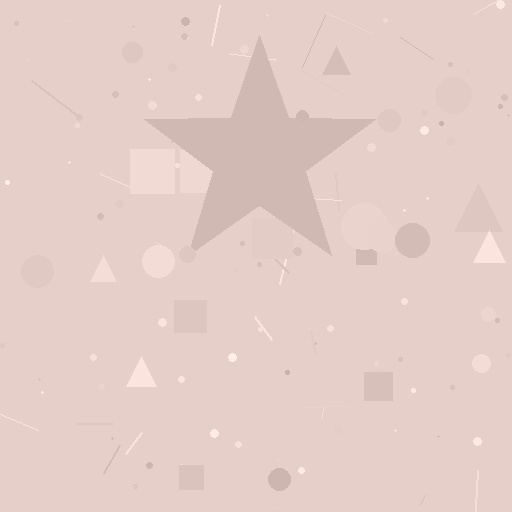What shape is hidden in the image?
A star is hidden in the image.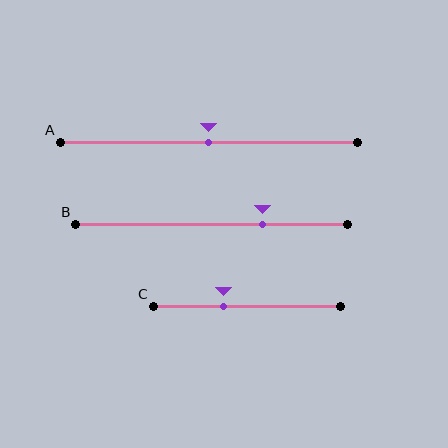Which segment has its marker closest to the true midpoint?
Segment A has its marker closest to the true midpoint.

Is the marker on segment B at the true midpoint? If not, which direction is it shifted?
No, the marker on segment B is shifted to the right by about 19% of the segment length.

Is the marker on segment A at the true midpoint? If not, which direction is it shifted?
Yes, the marker on segment A is at the true midpoint.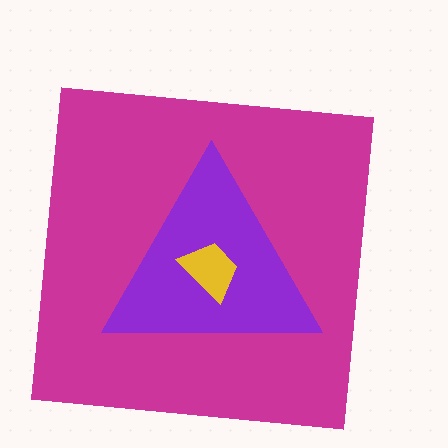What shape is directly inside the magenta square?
The purple triangle.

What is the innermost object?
The yellow trapezoid.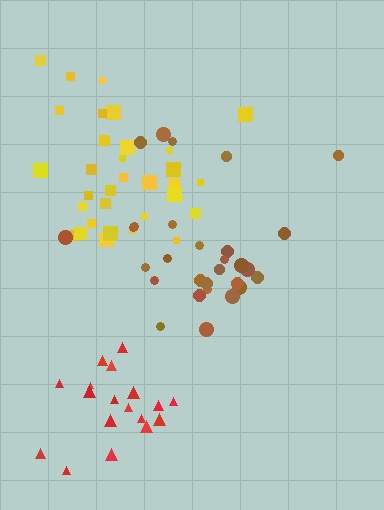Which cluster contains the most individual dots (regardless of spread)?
Yellow (32).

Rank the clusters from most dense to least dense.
brown, yellow, red.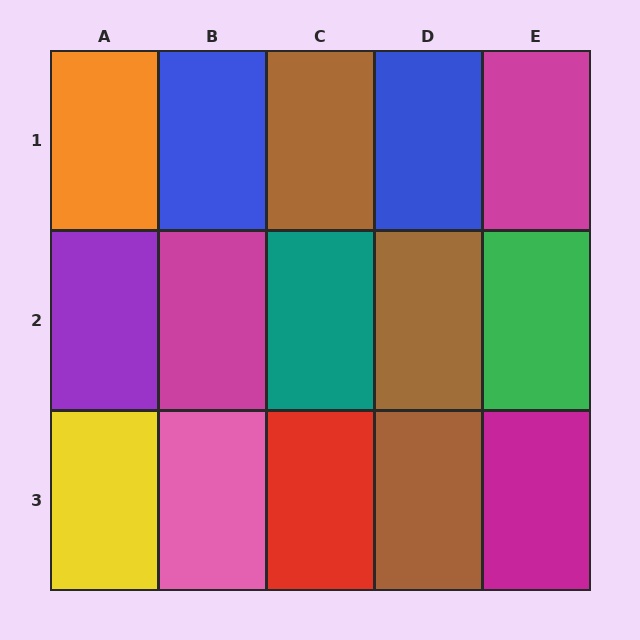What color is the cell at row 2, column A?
Purple.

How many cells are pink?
1 cell is pink.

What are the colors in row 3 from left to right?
Yellow, pink, red, brown, magenta.